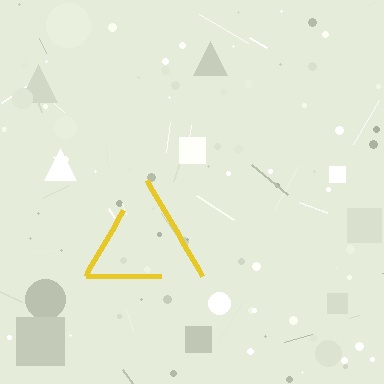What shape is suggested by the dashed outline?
The dashed outline suggests a triangle.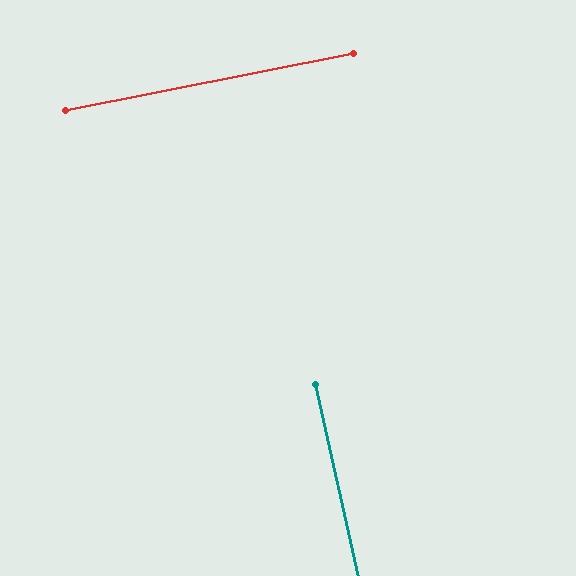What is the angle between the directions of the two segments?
Approximately 89 degrees.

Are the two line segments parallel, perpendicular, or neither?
Perpendicular — they meet at approximately 89°.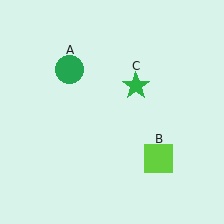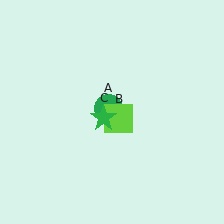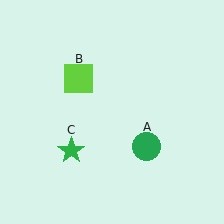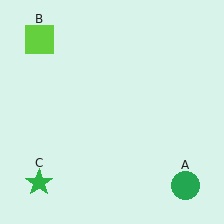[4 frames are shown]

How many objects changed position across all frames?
3 objects changed position: green circle (object A), lime square (object B), green star (object C).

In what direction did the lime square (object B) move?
The lime square (object B) moved up and to the left.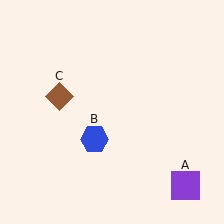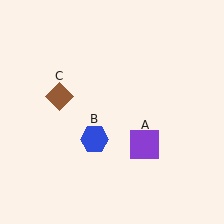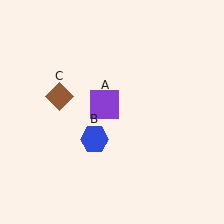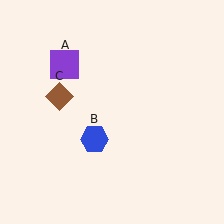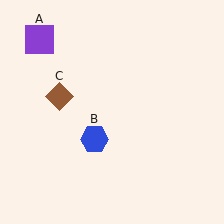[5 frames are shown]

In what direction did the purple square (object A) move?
The purple square (object A) moved up and to the left.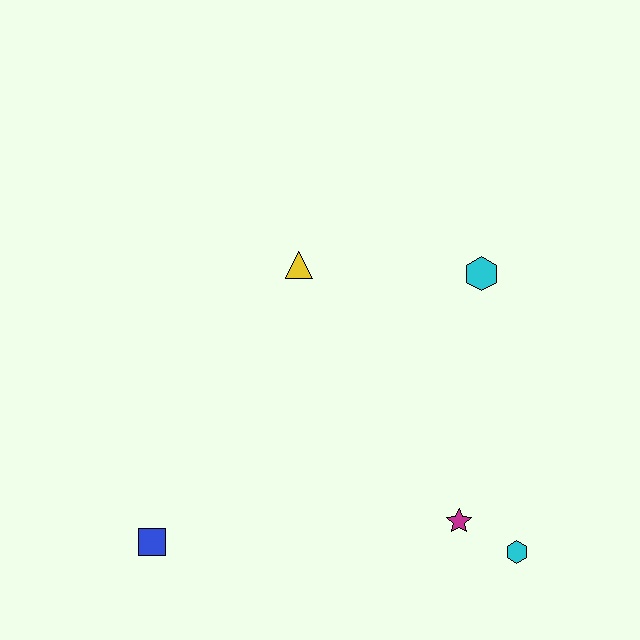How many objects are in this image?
There are 5 objects.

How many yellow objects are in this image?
There is 1 yellow object.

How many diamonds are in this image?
There are no diamonds.